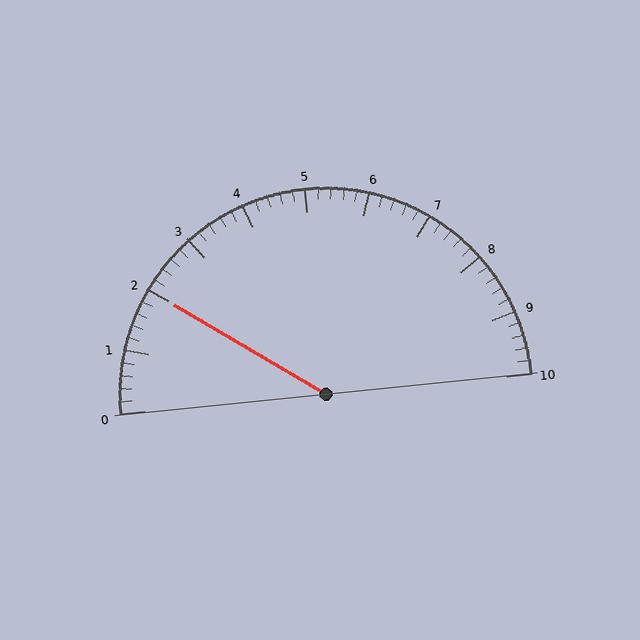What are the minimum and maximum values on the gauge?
The gauge ranges from 0 to 10.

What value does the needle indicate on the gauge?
The needle indicates approximately 2.0.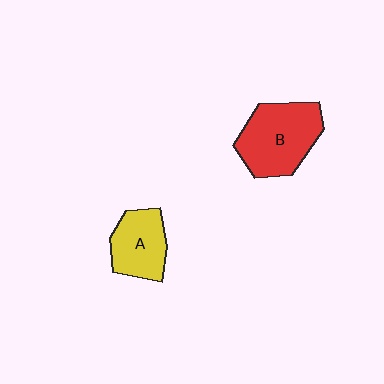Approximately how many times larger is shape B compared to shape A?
Approximately 1.5 times.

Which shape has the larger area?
Shape B (red).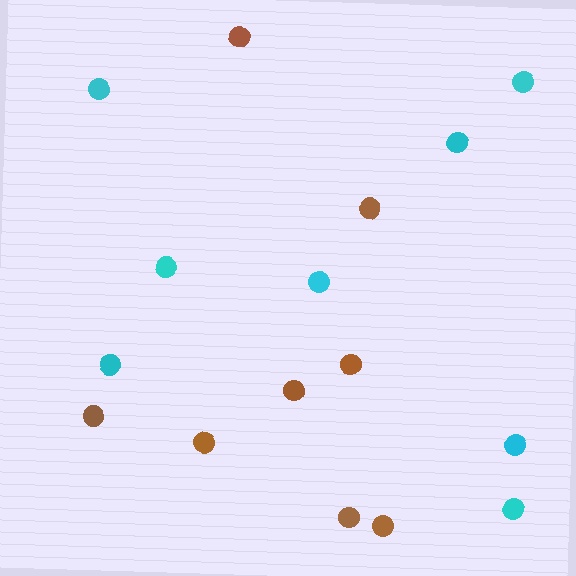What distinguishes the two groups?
There are 2 groups: one group of brown circles (8) and one group of cyan circles (8).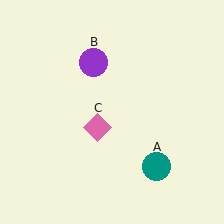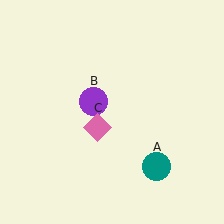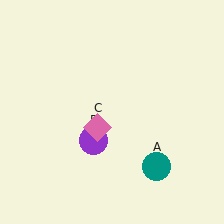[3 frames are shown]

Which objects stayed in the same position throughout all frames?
Teal circle (object A) and pink diamond (object C) remained stationary.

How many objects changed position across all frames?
1 object changed position: purple circle (object B).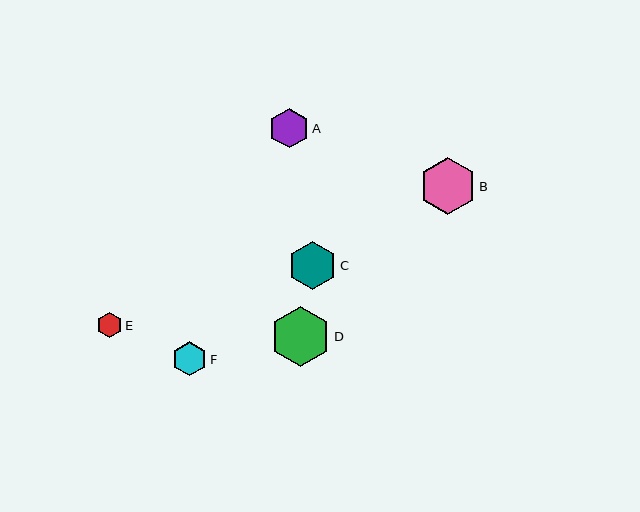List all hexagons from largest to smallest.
From largest to smallest: D, B, C, A, F, E.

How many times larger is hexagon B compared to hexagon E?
Hexagon B is approximately 2.3 times the size of hexagon E.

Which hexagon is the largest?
Hexagon D is the largest with a size of approximately 61 pixels.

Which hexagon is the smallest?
Hexagon E is the smallest with a size of approximately 25 pixels.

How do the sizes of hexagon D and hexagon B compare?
Hexagon D and hexagon B are approximately the same size.